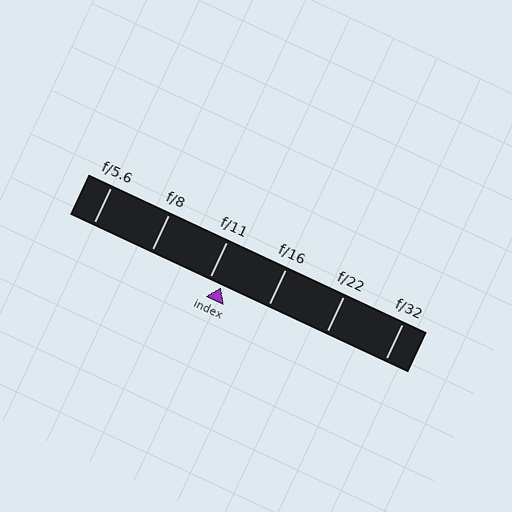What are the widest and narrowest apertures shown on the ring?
The widest aperture shown is f/5.6 and the narrowest is f/32.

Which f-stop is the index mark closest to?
The index mark is closest to f/11.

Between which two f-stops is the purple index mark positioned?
The index mark is between f/11 and f/16.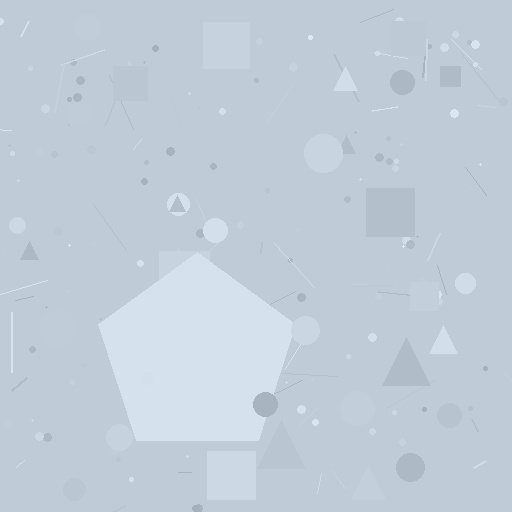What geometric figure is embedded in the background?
A pentagon is embedded in the background.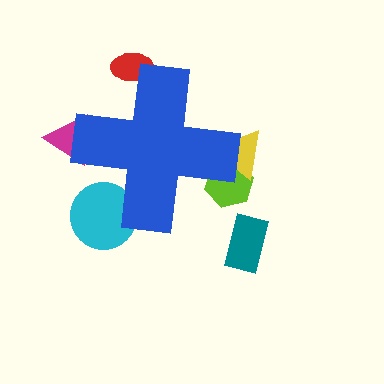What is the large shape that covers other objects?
A blue cross.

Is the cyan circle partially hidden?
Yes, the cyan circle is partially hidden behind the blue cross.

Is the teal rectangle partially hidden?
No, the teal rectangle is fully visible.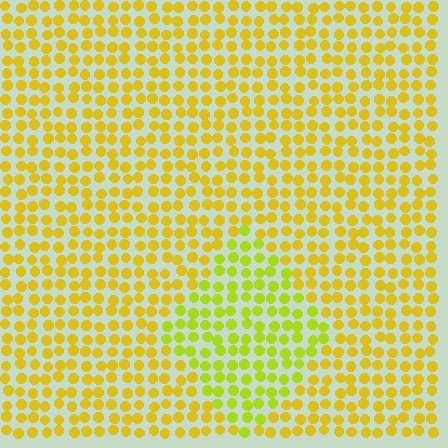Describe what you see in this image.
The image is filled with small yellow elements in a uniform arrangement. A diamond-shaped region is visible where the elements are tinted to a slightly different hue, forming a subtle color boundary.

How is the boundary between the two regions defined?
The boundary is defined purely by a slight shift in hue (about 26 degrees). Spacing, size, and orientation are identical on both sides.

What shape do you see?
I see a diamond.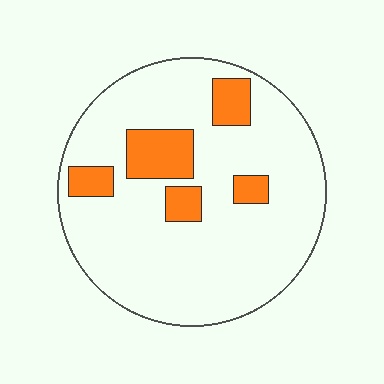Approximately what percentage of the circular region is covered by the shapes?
Approximately 15%.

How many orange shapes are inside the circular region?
5.